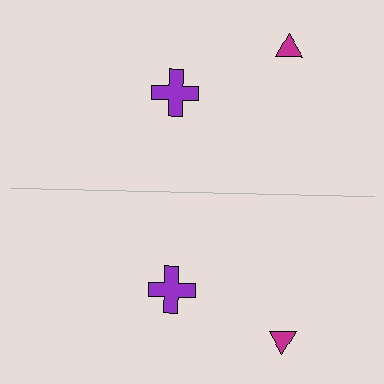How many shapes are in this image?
There are 4 shapes in this image.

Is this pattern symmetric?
Yes, this pattern has bilateral (reflection) symmetry.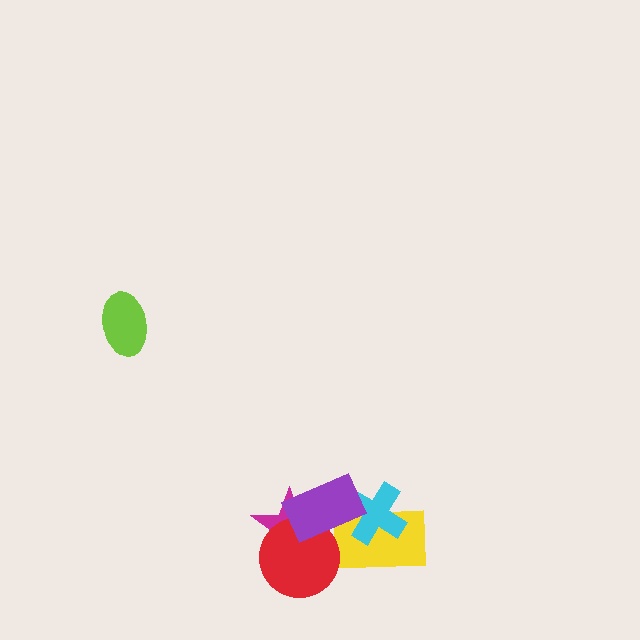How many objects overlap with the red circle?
2 objects overlap with the red circle.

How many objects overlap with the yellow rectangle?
2 objects overlap with the yellow rectangle.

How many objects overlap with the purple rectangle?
4 objects overlap with the purple rectangle.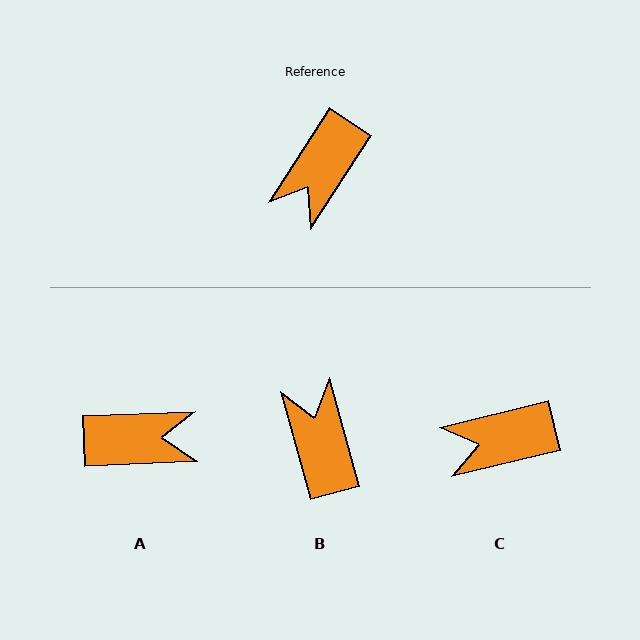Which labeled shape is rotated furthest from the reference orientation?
B, about 132 degrees away.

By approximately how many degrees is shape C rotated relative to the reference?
Approximately 43 degrees clockwise.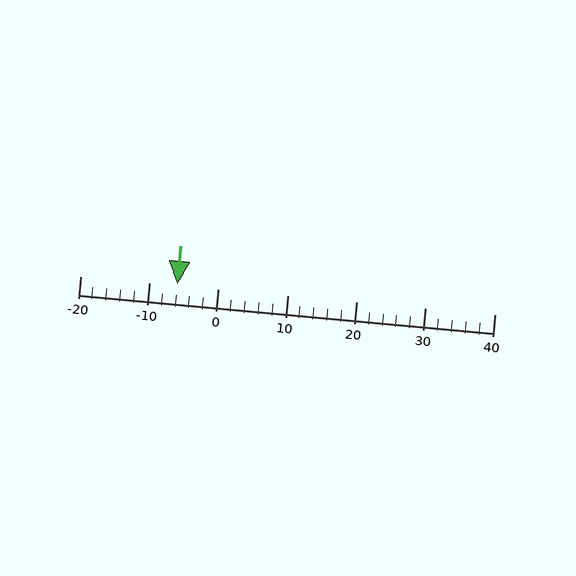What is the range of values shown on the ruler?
The ruler shows values from -20 to 40.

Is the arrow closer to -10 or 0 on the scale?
The arrow is closer to -10.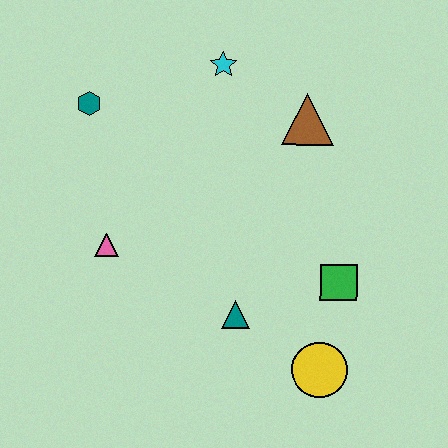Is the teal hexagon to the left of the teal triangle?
Yes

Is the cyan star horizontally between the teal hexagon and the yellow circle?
Yes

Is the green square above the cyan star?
No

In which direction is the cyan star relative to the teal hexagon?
The cyan star is to the right of the teal hexagon.